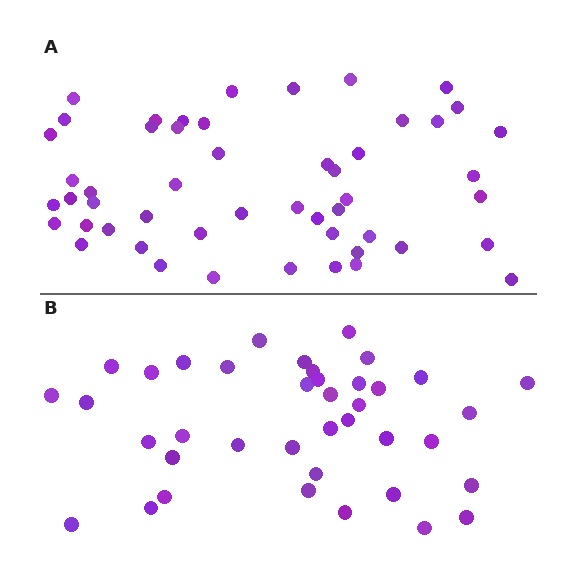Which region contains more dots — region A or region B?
Region A (the top region) has more dots.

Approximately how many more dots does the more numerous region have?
Region A has roughly 12 or so more dots than region B.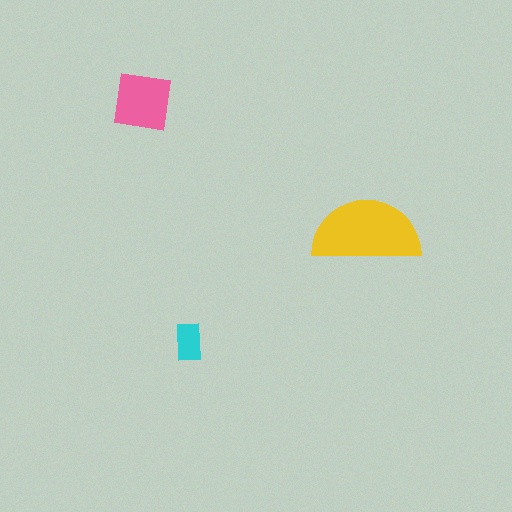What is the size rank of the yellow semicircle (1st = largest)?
1st.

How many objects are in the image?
There are 3 objects in the image.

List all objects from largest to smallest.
The yellow semicircle, the pink square, the cyan rectangle.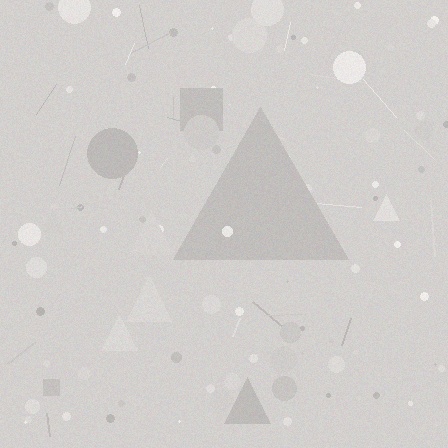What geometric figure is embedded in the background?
A triangle is embedded in the background.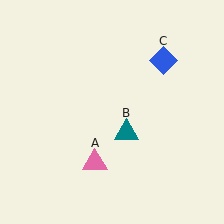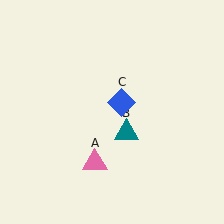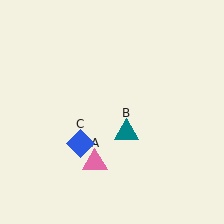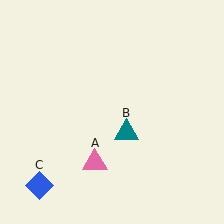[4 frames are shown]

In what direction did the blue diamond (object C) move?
The blue diamond (object C) moved down and to the left.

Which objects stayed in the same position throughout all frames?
Pink triangle (object A) and teal triangle (object B) remained stationary.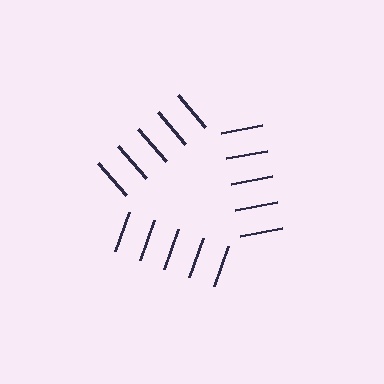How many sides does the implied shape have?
3 sides — the line-ends trace a triangle.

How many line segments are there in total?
15 — 5 along each of the 3 edges.